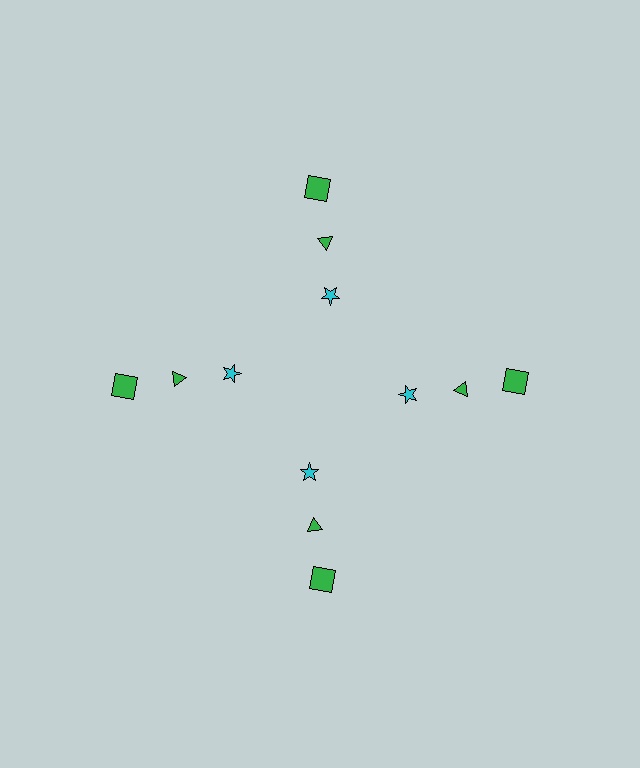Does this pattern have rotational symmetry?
Yes, this pattern has 4-fold rotational symmetry. It looks the same after rotating 90 degrees around the center.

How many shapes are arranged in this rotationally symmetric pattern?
There are 12 shapes, arranged in 4 groups of 3.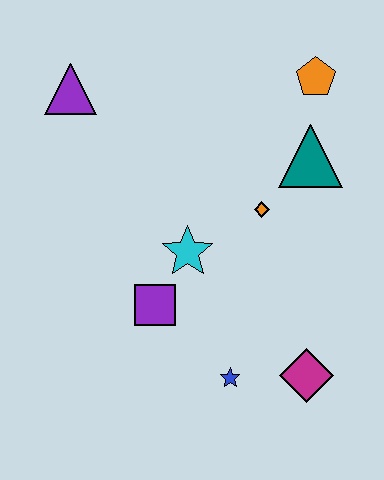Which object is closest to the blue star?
The magenta diamond is closest to the blue star.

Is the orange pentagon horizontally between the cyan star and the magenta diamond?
No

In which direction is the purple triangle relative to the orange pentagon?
The purple triangle is to the left of the orange pentagon.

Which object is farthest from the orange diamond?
The purple triangle is farthest from the orange diamond.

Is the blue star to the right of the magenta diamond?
No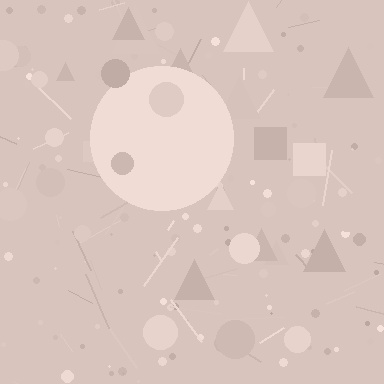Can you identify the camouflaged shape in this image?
The camouflaged shape is a circle.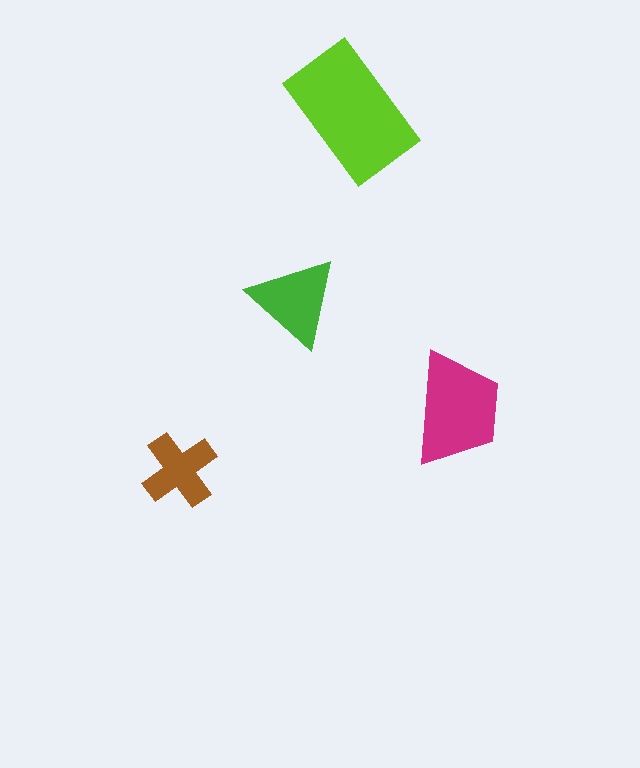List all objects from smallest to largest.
The brown cross, the green triangle, the magenta trapezoid, the lime rectangle.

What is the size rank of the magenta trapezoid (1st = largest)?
2nd.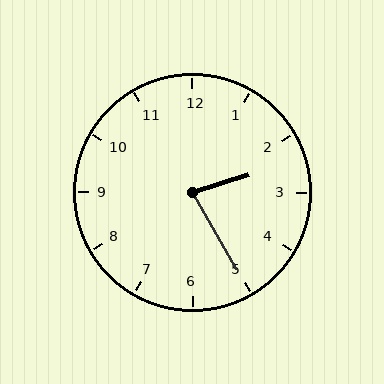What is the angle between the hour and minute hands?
Approximately 78 degrees.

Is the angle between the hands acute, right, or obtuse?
It is acute.